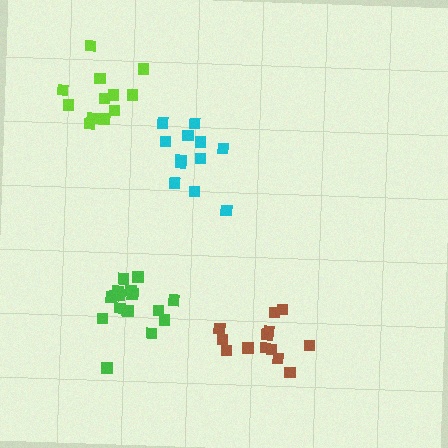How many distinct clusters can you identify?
There are 4 distinct clusters.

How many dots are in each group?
Group 1: 12 dots, Group 2: 17 dots, Group 3: 12 dots, Group 4: 13 dots (54 total).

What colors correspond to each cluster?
The clusters are colored: lime, green, cyan, brown.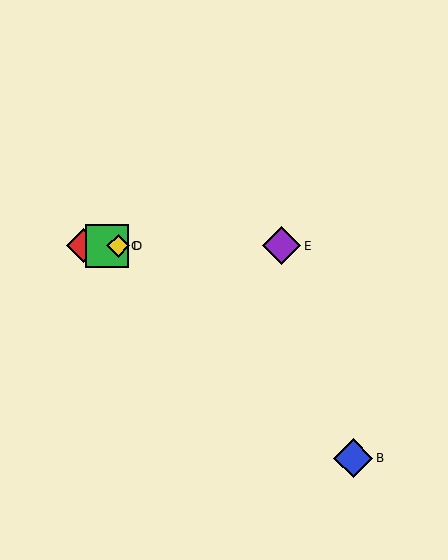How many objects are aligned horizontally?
4 objects (A, C, D, E) are aligned horizontally.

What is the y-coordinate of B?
Object B is at y≈458.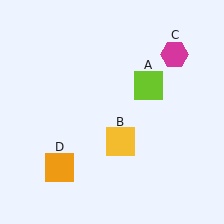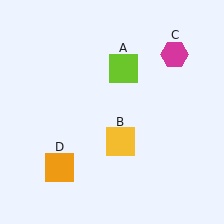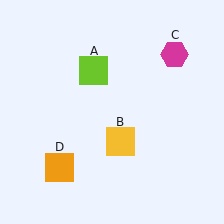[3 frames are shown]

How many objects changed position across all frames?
1 object changed position: lime square (object A).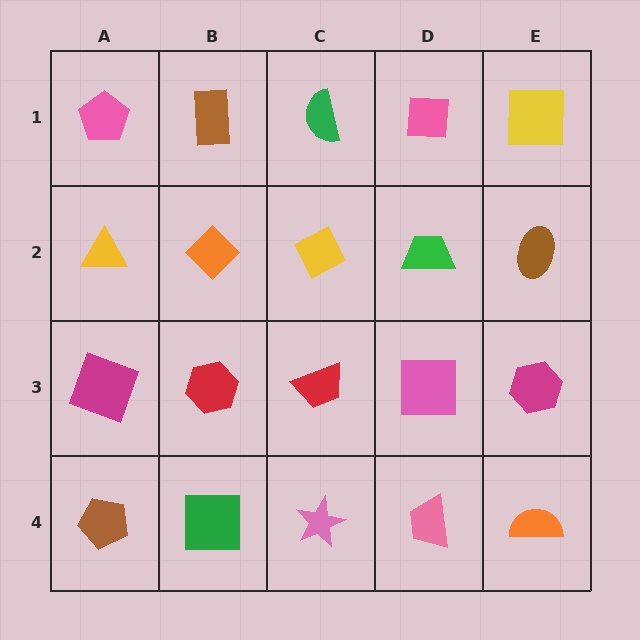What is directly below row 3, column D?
A pink trapezoid.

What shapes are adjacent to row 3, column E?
A brown ellipse (row 2, column E), an orange semicircle (row 4, column E), a pink square (row 3, column D).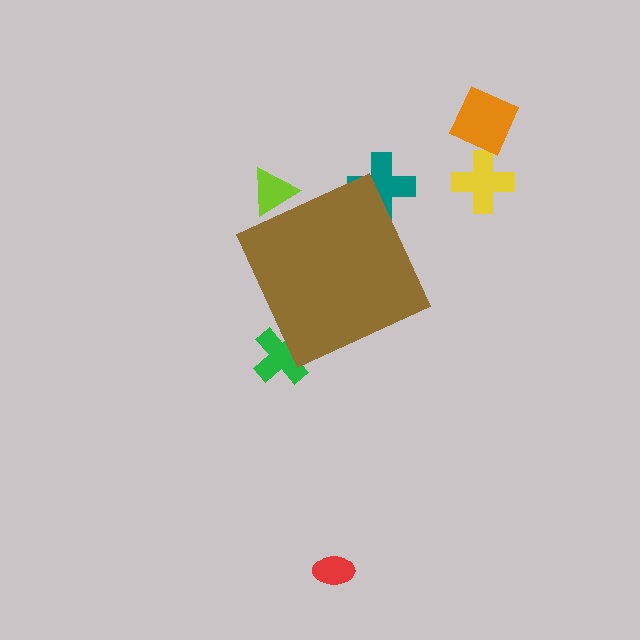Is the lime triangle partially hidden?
Yes, the lime triangle is partially hidden behind the brown diamond.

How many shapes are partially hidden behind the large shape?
3 shapes are partially hidden.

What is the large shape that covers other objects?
A brown diamond.